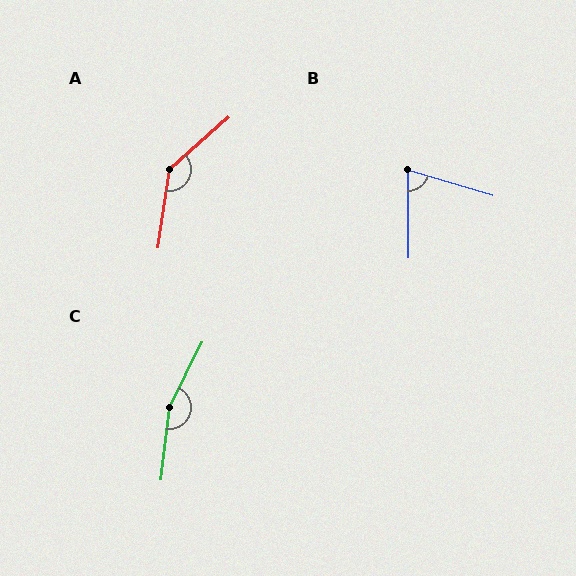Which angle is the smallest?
B, at approximately 73 degrees.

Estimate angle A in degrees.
Approximately 139 degrees.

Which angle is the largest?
C, at approximately 160 degrees.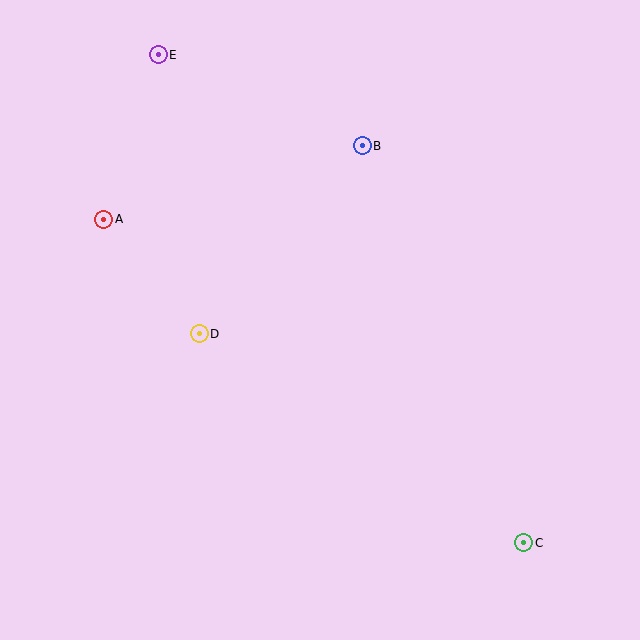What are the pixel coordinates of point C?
Point C is at (524, 543).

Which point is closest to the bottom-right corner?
Point C is closest to the bottom-right corner.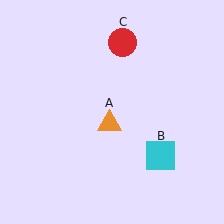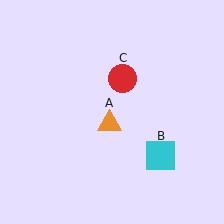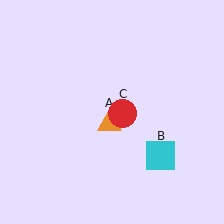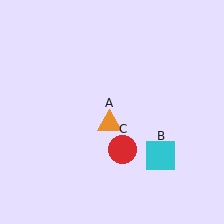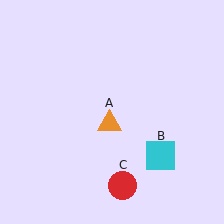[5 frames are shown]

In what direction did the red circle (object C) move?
The red circle (object C) moved down.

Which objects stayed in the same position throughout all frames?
Orange triangle (object A) and cyan square (object B) remained stationary.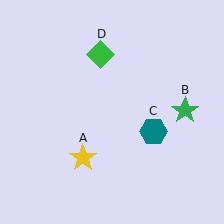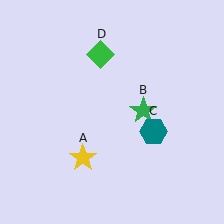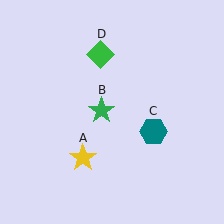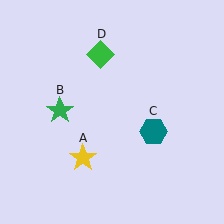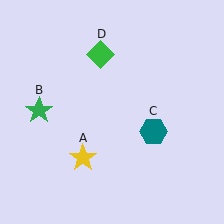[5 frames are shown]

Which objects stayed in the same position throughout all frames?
Yellow star (object A) and teal hexagon (object C) and green diamond (object D) remained stationary.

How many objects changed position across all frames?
1 object changed position: green star (object B).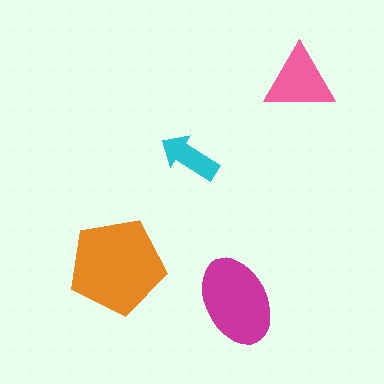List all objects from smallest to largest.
The cyan arrow, the pink triangle, the magenta ellipse, the orange pentagon.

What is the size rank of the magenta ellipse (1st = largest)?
2nd.